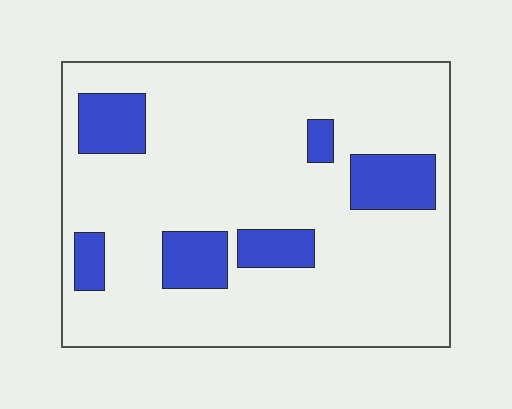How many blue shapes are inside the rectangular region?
6.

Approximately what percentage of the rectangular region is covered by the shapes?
Approximately 15%.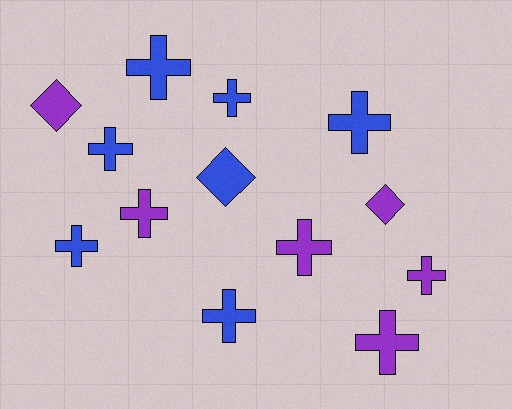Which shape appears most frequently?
Cross, with 10 objects.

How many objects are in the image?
There are 13 objects.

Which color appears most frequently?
Blue, with 7 objects.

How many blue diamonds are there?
There is 1 blue diamond.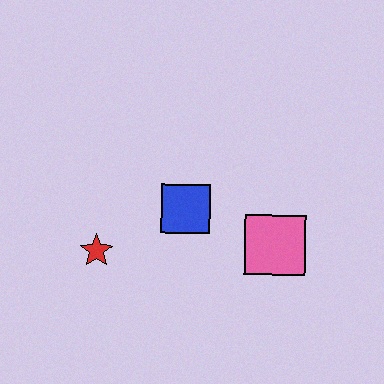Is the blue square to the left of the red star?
No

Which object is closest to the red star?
The blue square is closest to the red star.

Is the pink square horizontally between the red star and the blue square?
No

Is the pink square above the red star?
Yes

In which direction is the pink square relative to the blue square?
The pink square is to the right of the blue square.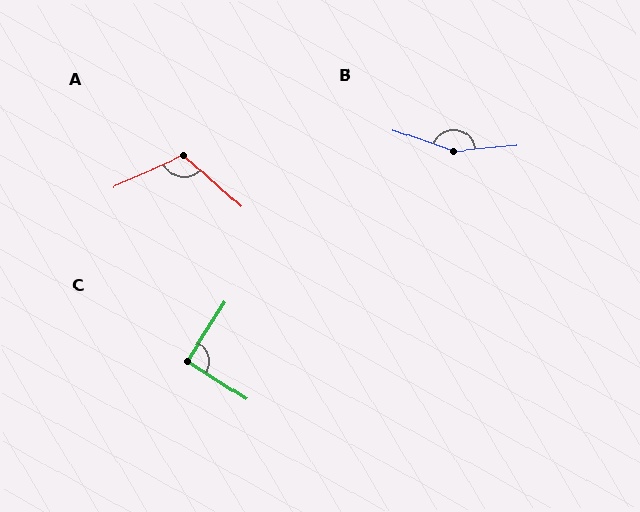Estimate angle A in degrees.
Approximately 115 degrees.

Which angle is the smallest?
C, at approximately 90 degrees.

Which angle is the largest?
B, at approximately 155 degrees.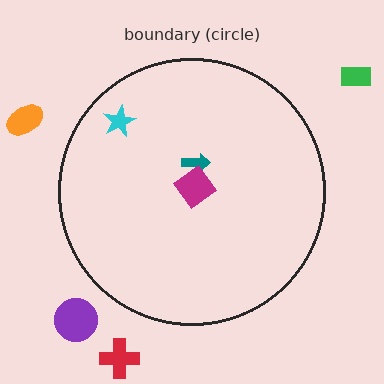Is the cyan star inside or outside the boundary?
Inside.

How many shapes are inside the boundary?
3 inside, 4 outside.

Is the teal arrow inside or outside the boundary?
Inside.